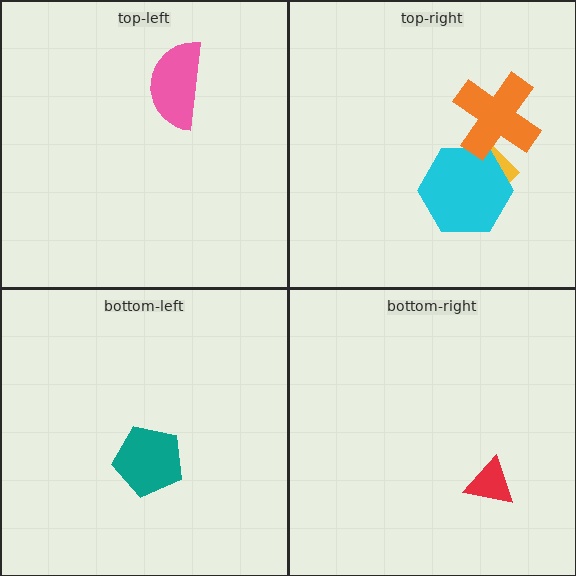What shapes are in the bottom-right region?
The red triangle.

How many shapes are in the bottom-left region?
1.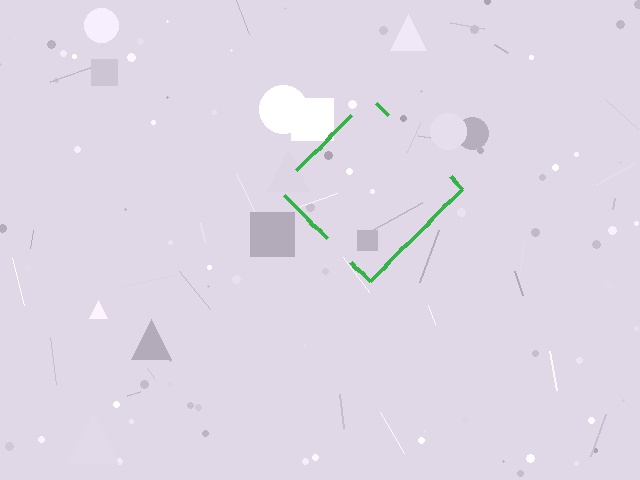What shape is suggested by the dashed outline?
The dashed outline suggests a diamond.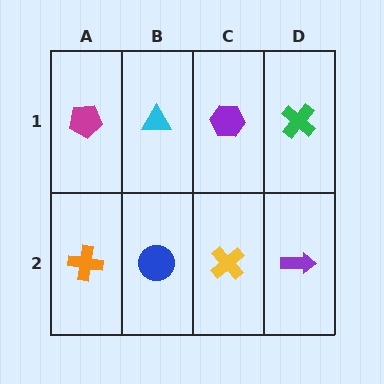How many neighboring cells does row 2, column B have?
3.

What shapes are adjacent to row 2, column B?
A cyan triangle (row 1, column B), an orange cross (row 2, column A), a yellow cross (row 2, column C).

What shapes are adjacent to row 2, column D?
A green cross (row 1, column D), a yellow cross (row 2, column C).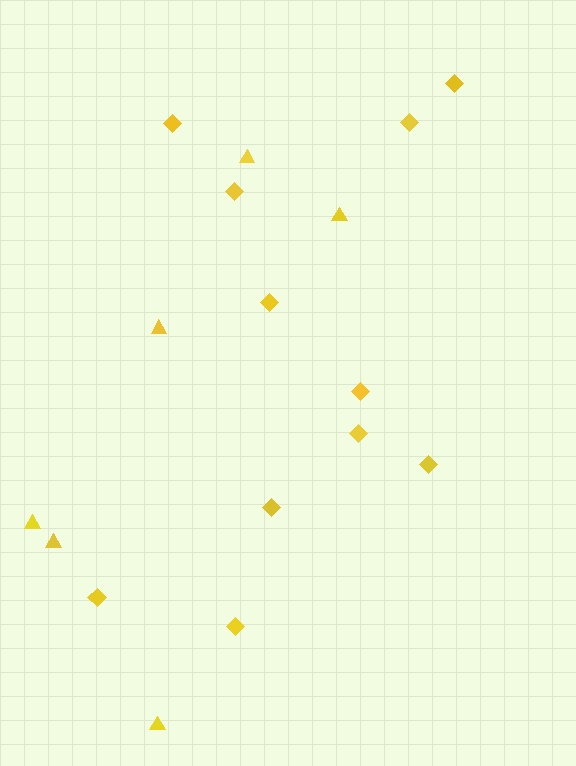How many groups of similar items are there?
There are 2 groups: one group of triangles (6) and one group of diamonds (11).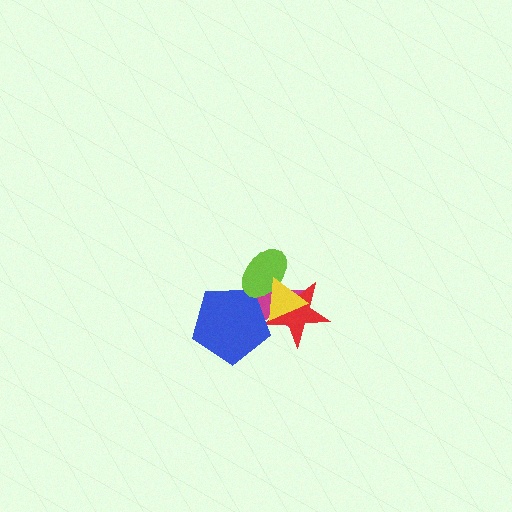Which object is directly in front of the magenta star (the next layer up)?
The red star is directly in front of the magenta star.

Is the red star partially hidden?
Yes, it is partially covered by another shape.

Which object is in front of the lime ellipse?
The yellow triangle is in front of the lime ellipse.